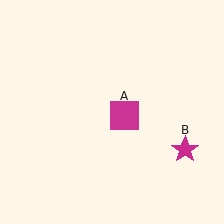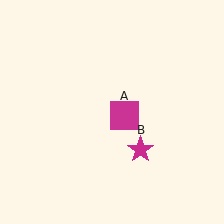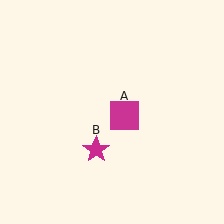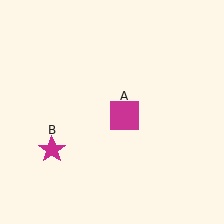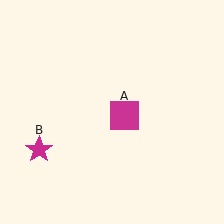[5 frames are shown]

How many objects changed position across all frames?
1 object changed position: magenta star (object B).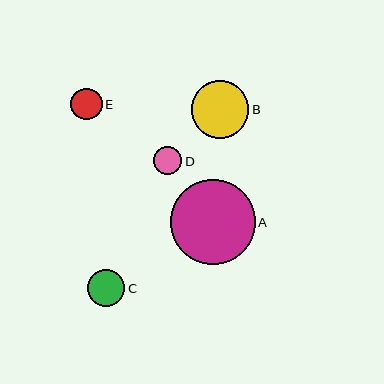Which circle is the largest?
Circle A is the largest with a size of approximately 85 pixels.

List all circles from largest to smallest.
From largest to smallest: A, B, C, E, D.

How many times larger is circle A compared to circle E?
Circle A is approximately 2.7 times the size of circle E.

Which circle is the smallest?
Circle D is the smallest with a size of approximately 28 pixels.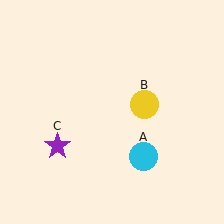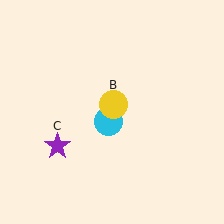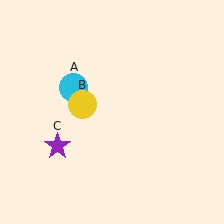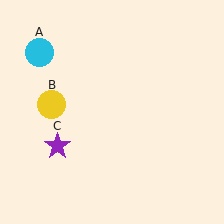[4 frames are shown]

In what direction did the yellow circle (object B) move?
The yellow circle (object B) moved left.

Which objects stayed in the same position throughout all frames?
Purple star (object C) remained stationary.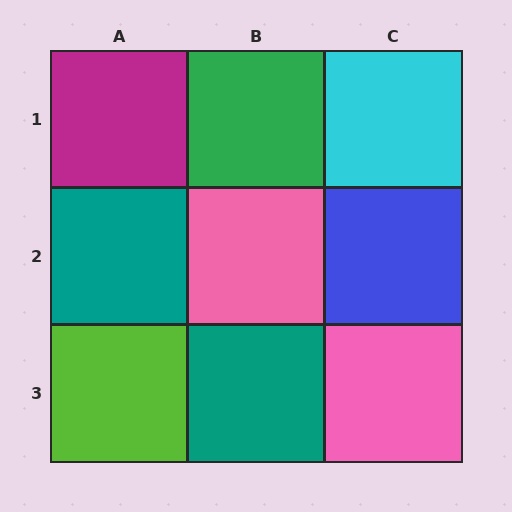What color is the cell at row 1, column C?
Cyan.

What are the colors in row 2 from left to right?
Teal, pink, blue.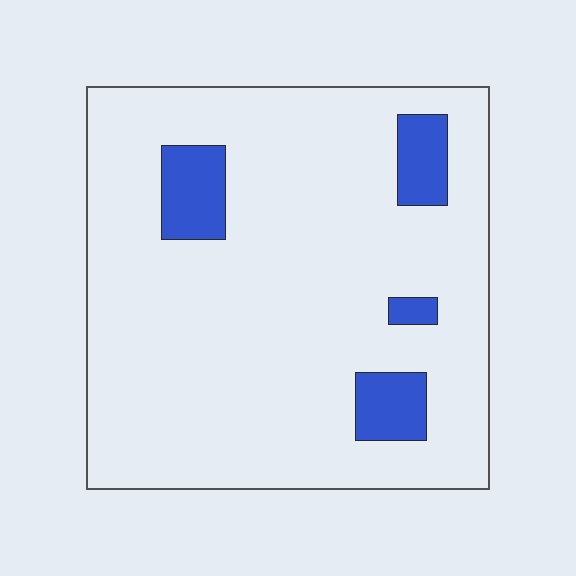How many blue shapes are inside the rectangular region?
4.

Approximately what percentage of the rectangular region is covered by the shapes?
Approximately 10%.